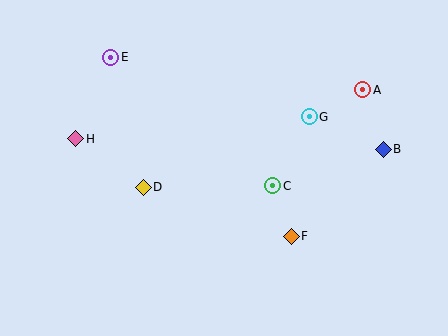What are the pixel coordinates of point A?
Point A is at (363, 90).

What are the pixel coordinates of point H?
Point H is at (76, 139).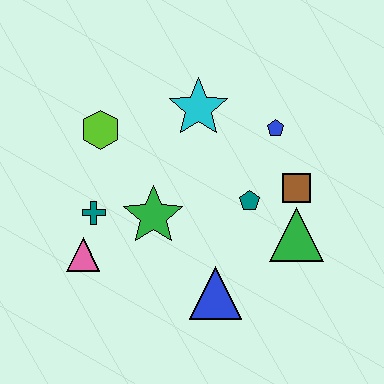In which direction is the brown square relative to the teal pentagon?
The brown square is to the right of the teal pentagon.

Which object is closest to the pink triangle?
The teal cross is closest to the pink triangle.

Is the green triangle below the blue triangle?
No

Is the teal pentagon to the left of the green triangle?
Yes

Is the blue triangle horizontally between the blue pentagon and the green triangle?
No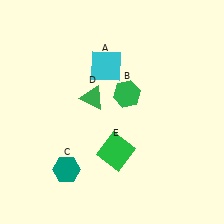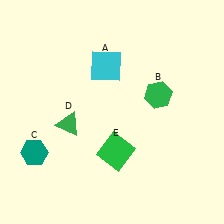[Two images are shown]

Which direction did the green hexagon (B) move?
The green hexagon (B) moved right.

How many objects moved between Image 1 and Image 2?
3 objects moved between the two images.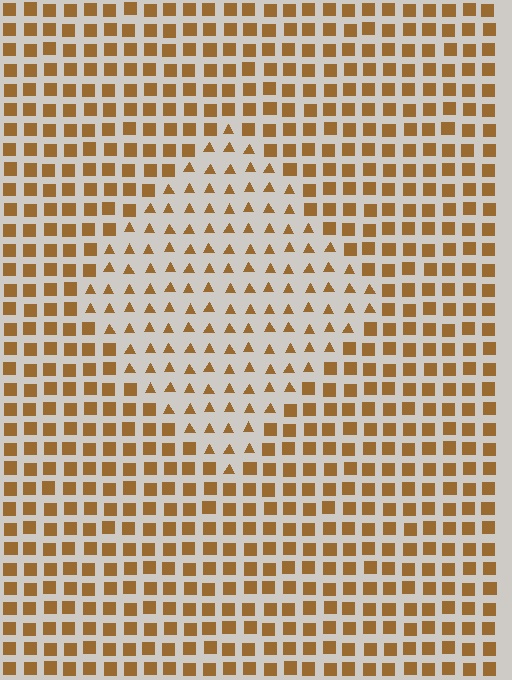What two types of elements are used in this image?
The image uses triangles inside the diamond region and squares outside it.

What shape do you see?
I see a diamond.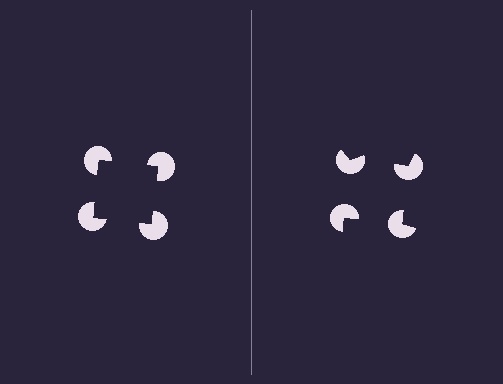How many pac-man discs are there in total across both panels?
8 — 4 on each side.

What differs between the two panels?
The pac-man discs are positioned identically on both sides; only the wedge orientations differ. On the left they align to a square; on the right they are misaligned.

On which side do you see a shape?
An illusory square appears on the left side. On the right side the wedge cuts are rotated, so no coherent shape forms.